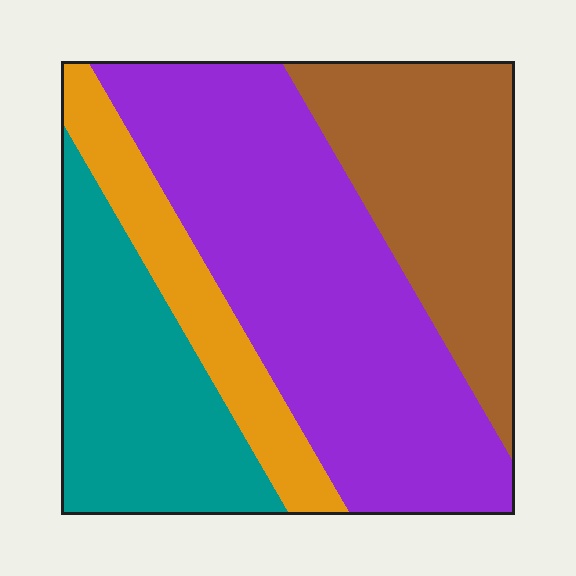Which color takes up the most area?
Purple, at roughly 40%.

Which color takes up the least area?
Orange, at roughly 15%.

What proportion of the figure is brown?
Brown takes up about one quarter (1/4) of the figure.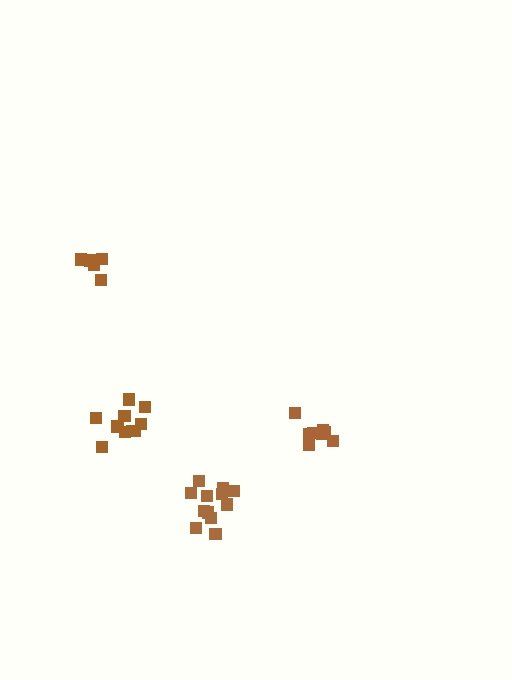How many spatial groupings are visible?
There are 4 spatial groupings.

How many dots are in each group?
Group 1: 12 dots, Group 2: 10 dots, Group 3: 8 dots, Group 4: 6 dots (36 total).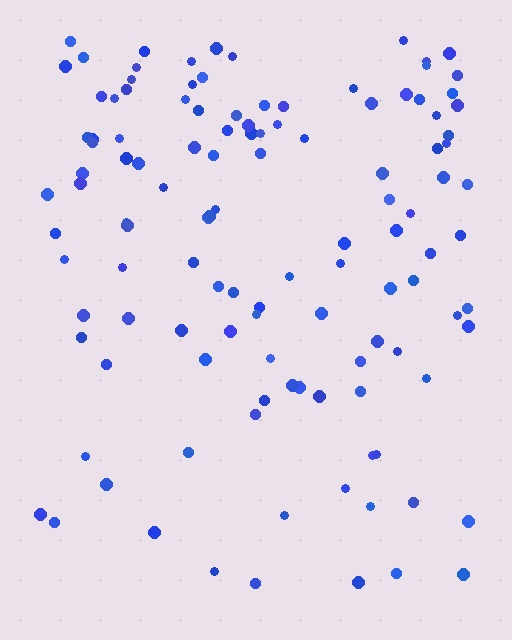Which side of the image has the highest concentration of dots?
The top.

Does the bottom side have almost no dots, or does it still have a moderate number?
Still a moderate number, just noticeably fewer than the top.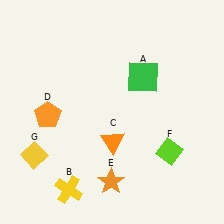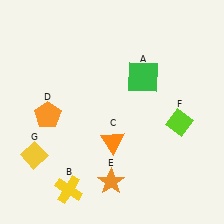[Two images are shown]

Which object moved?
The lime diamond (F) moved up.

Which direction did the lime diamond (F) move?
The lime diamond (F) moved up.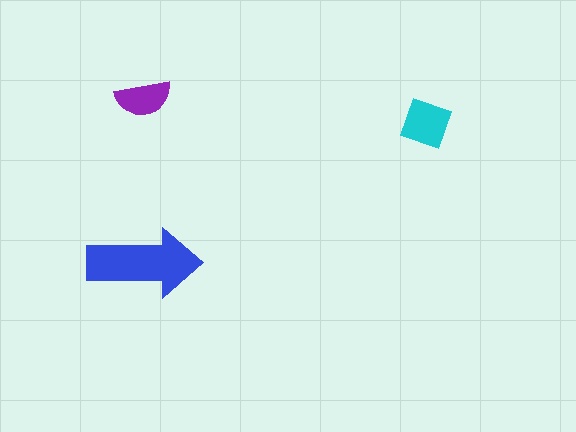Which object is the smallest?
The purple semicircle.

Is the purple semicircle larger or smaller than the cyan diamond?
Smaller.